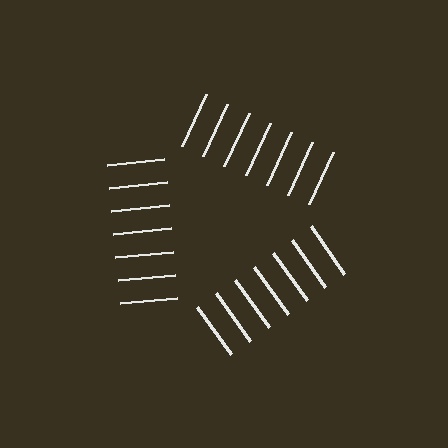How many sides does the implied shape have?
3 sides — the line-ends trace a triangle.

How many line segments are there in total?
21 — 7 along each of the 3 edges.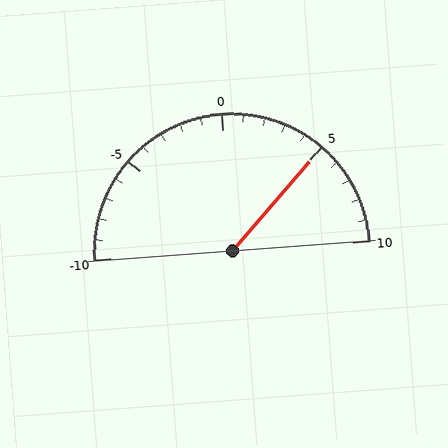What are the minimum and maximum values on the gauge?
The gauge ranges from -10 to 10.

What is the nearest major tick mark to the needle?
The nearest major tick mark is 5.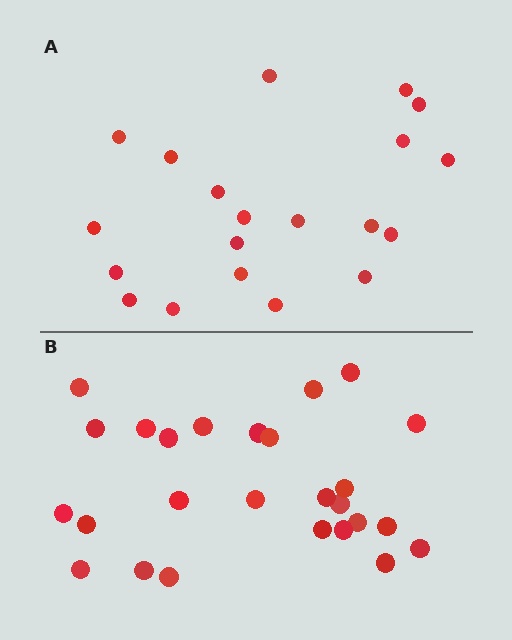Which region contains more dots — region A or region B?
Region B (the bottom region) has more dots.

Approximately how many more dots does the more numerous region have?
Region B has about 6 more dots than region A.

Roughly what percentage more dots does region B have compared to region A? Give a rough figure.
About 30% more.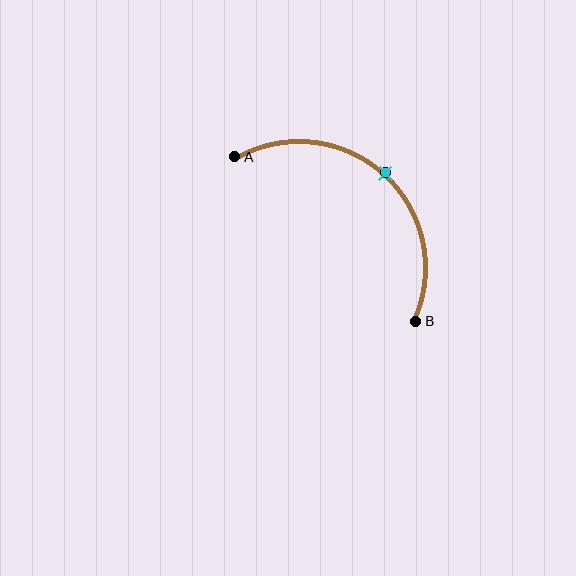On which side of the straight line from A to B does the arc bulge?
The arc bulges above and to the right of the straight line connecting A and B.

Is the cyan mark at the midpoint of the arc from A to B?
Yes. The cyan mark lies on the arc at equal arc-length from both A and B — it is the arc midpoint.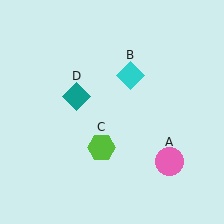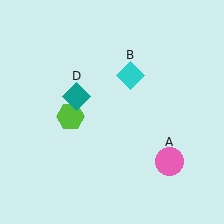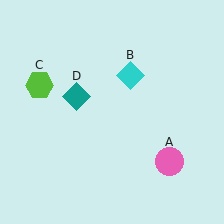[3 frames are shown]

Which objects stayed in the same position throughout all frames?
Pink circle (object A) and cyan diamond (object B) and teal diamond (object D) remained stationary.